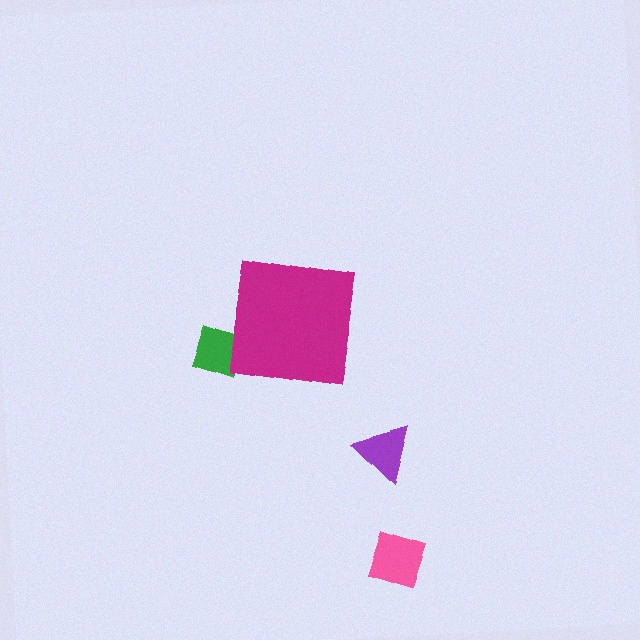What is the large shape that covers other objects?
A magenta square.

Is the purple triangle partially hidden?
No, the purple triangle is fully visible.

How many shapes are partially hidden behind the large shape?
1 shape is partially hidden.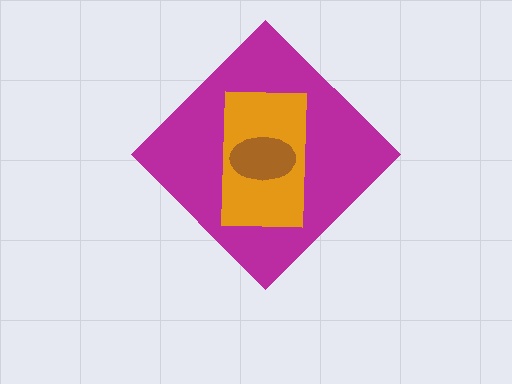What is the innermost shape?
The brown ellipse.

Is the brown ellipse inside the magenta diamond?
Yes.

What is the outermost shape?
The magenta diamond.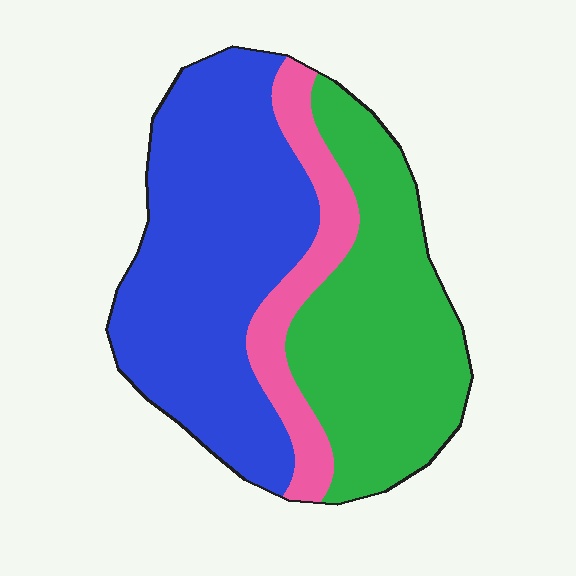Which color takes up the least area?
Pink, at roughly 15%.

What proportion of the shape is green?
Green takes up about three eighths (3/8) of the shape.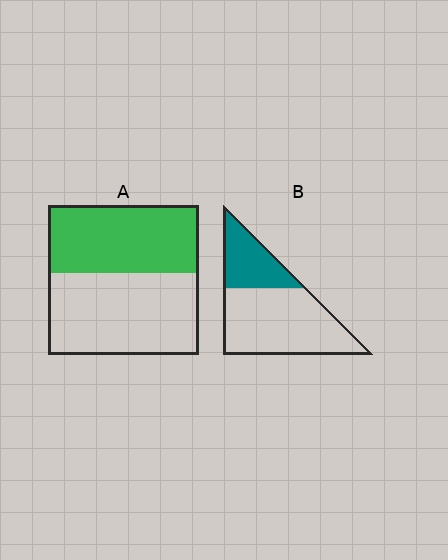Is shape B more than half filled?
No.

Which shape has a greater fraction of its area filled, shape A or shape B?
Shape A.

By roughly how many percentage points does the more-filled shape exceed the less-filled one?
By roughly 15 percentage points (A over B).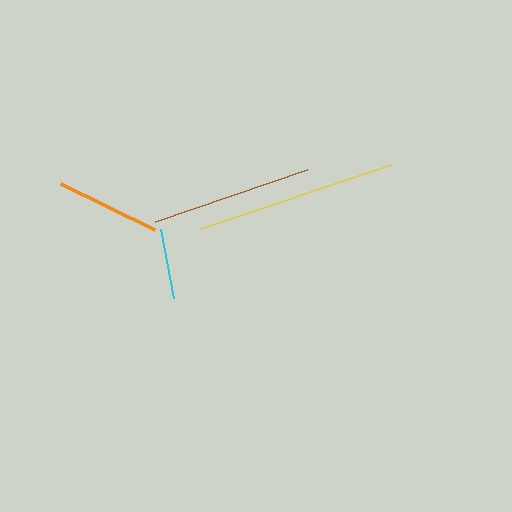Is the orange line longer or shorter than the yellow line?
The yellow line is longer than the orange line.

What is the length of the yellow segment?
The yellow segment is approximately 201 pixels long.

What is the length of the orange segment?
The orange segment is approximately 104 pixels long.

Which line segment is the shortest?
The cyan line is the shortest at approximately 71 pixels.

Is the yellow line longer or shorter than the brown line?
The yellow line is longer than the brown line.